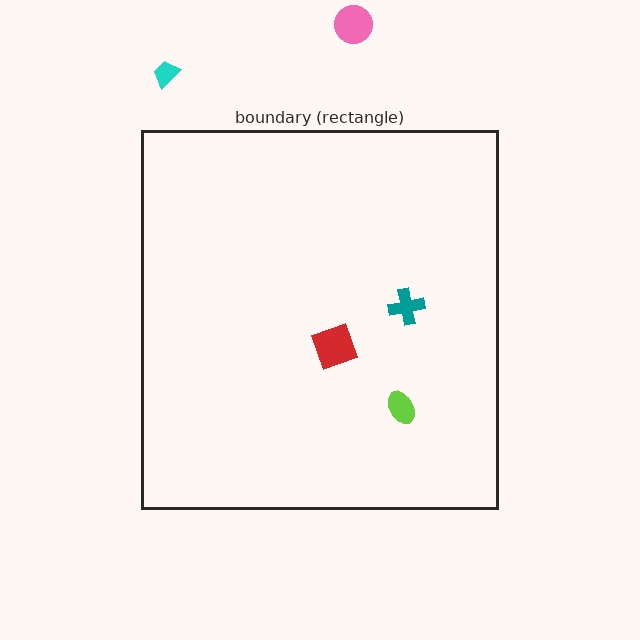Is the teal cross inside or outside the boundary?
Inside.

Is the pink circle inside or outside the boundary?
Outside.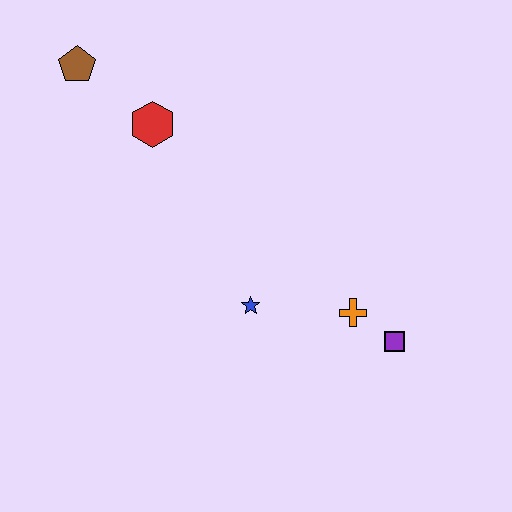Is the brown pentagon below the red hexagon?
No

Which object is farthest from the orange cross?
The brown pentagon is farthest from the orange cross.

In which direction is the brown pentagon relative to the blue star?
The brown pentagon is above the blue star.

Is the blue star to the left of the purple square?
Yes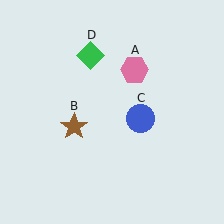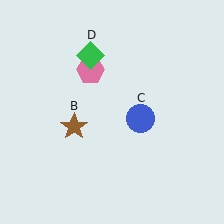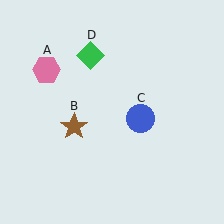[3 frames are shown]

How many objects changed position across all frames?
1 object changed position: pink hexagon (object A).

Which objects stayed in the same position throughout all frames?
Brown star (object B) and blue circle (object C) and green diamond (object D) remained stationary.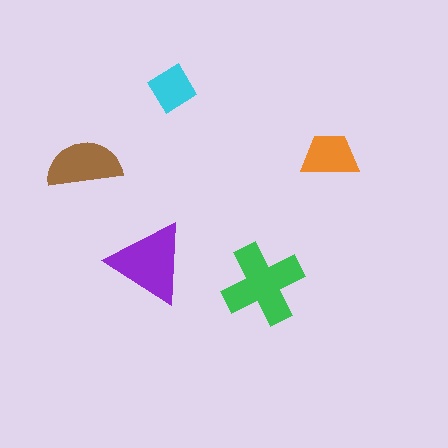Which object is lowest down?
The green cross is bottommost.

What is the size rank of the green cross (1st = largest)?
1st.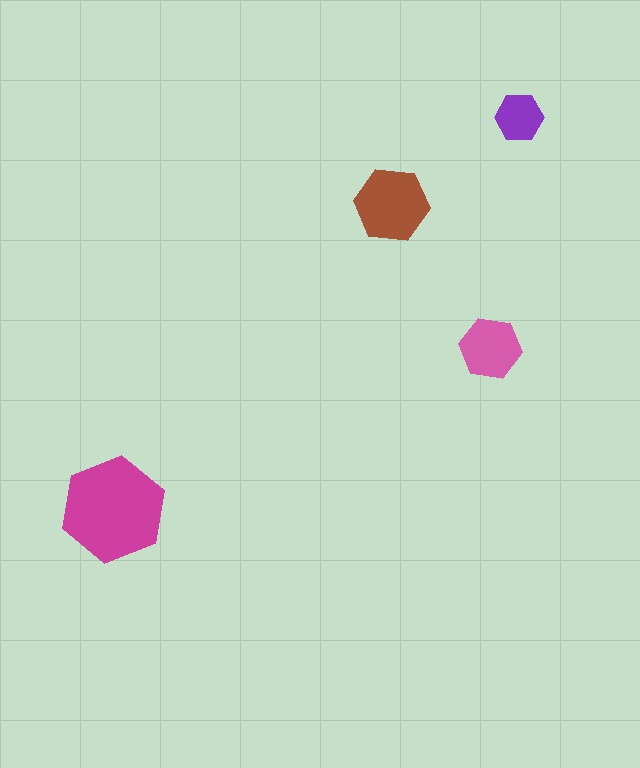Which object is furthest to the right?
The purple hexagon is rightmost.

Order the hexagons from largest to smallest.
the magenta one, the brown one, the pink one, the purple one.